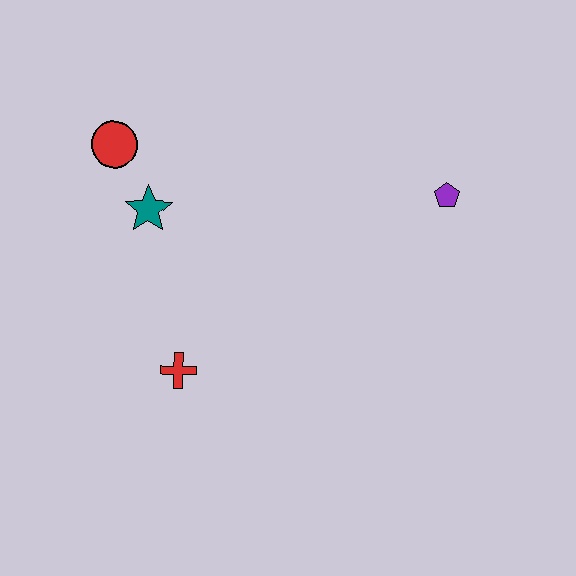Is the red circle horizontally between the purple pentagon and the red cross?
No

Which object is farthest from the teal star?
The purple pentagon is farthest from the teal star.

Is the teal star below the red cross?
No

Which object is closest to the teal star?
The red circle is closest to the teal star.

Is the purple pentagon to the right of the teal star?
Yes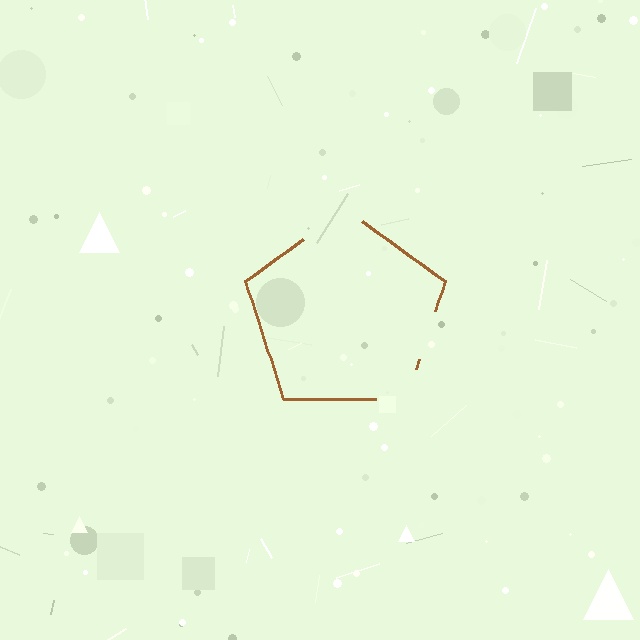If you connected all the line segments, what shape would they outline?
They would outline a pentagon.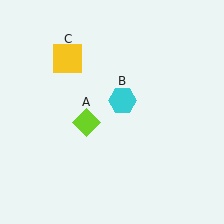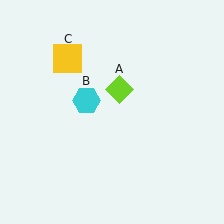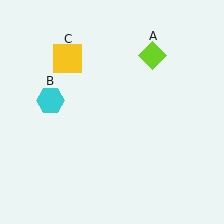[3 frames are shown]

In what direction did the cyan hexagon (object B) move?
The cyan hexagon (object B) moved left.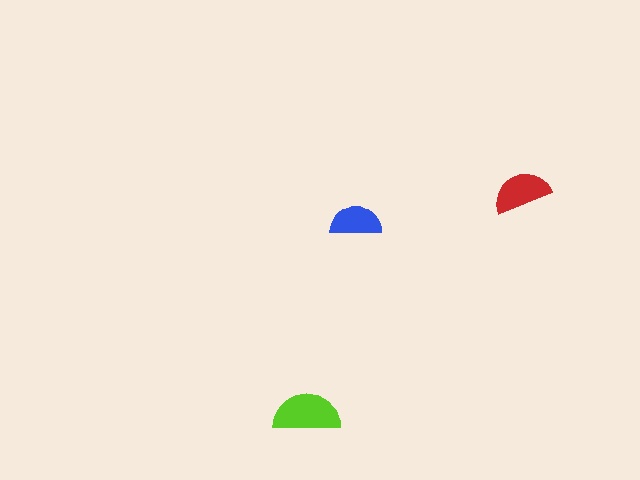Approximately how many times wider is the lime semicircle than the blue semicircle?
About 1.5 times wider.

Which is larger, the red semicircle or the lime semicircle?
The lime one.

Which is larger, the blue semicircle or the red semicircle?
The red one.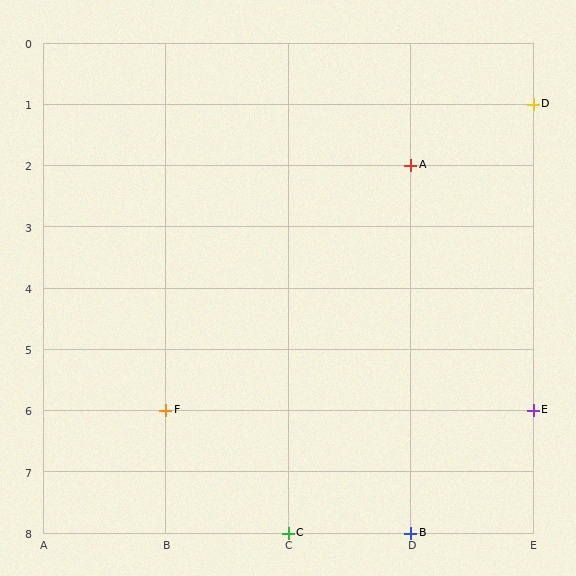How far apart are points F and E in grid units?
Points F and E are 3 columns apart.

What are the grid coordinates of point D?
Point D is at grid coordinates (E, 1).